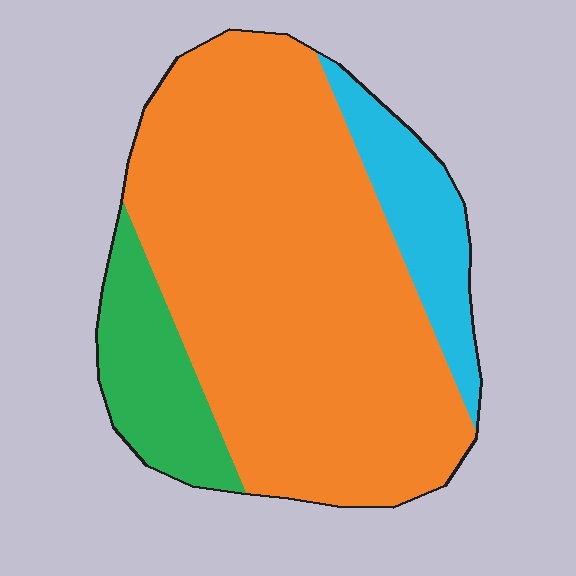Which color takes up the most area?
Orange, at roughly 75%.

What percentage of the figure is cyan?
Cyan takes up about one eighth (1/8) of the figure.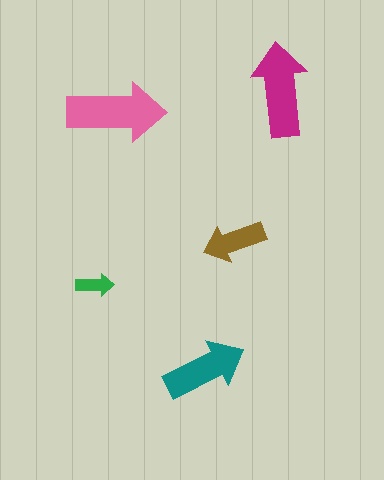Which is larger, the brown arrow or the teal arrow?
The teal one.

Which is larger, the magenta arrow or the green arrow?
The magenta one.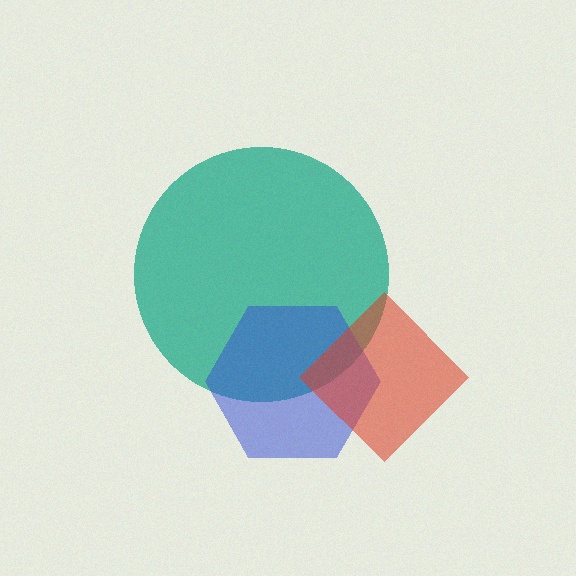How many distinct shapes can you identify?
There are 3 distinct shapes: a teal circle, a blue hexagon, a red diamond.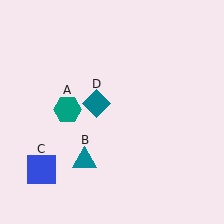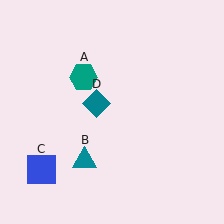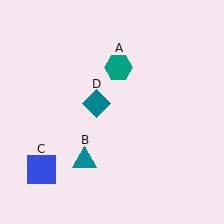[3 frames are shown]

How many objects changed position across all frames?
1 object changed position: teal hexagon (object A).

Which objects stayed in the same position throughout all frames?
Teal triangle (object B) and blue square (object C) and teal diamond (object D) remained stationary.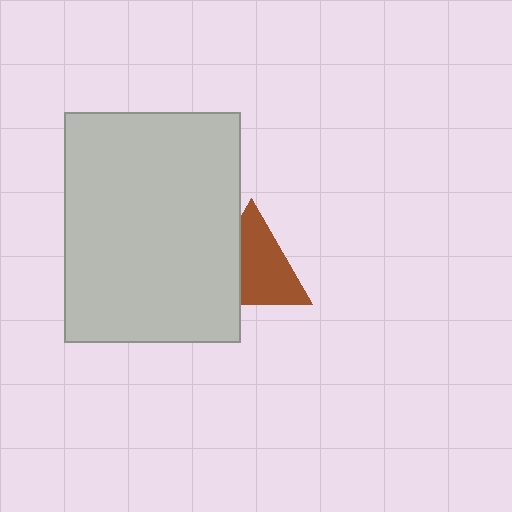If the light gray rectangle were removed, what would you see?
You would see the complete brown triangle.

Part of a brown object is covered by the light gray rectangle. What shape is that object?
It is a triangle.